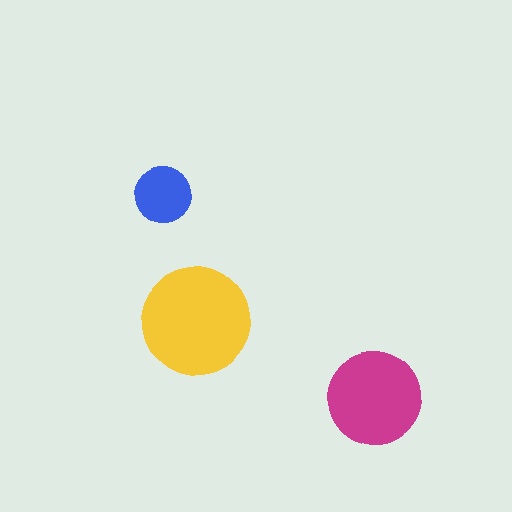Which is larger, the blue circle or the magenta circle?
The magenta one.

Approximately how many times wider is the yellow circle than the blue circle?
About 2 times wider.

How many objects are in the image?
There are 3 objects in the image.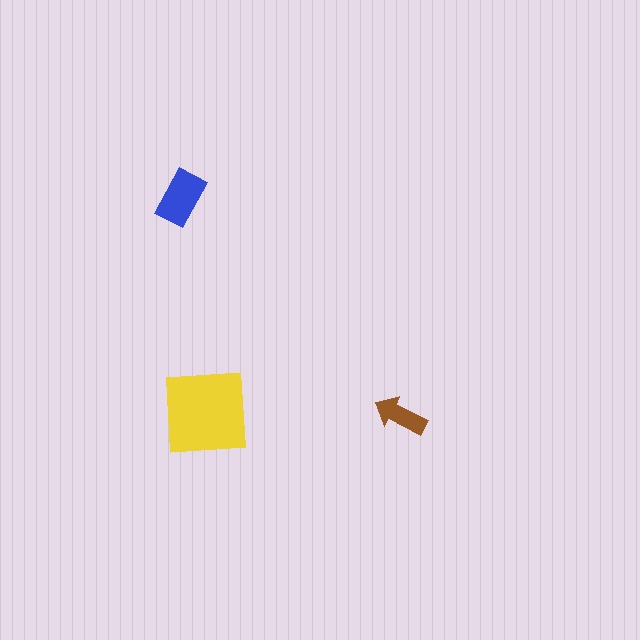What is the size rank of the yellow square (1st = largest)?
1st.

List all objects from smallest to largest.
The brown arrow, the blue rectangle, the yellow square.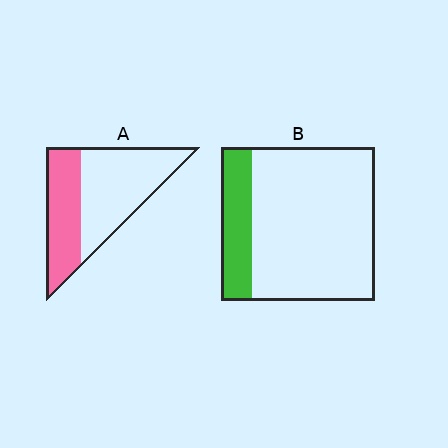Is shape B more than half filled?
No.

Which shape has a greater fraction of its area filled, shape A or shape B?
Shape A.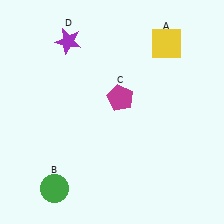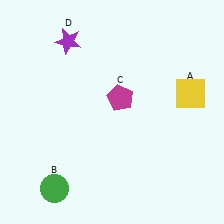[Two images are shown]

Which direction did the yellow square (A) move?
The yellow square (A) moved down.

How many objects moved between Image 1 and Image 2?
1 object moved between the two images.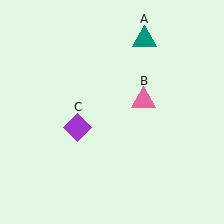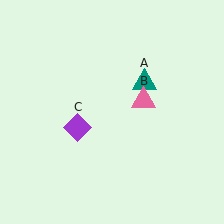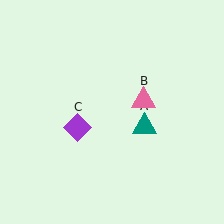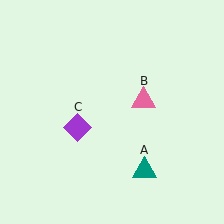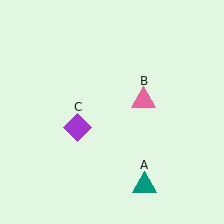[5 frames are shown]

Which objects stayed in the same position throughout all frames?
Pink triangle (object B) and purple diamond (object C) remained stationary.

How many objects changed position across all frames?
1 object changed position: teal triangle (object A).